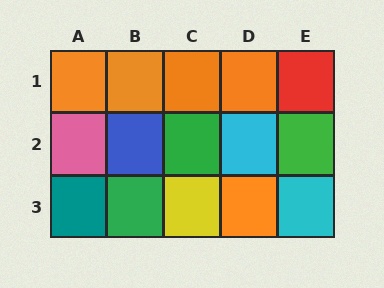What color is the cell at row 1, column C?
Orange.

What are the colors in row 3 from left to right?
Teal, green, yellow, orange, cyan.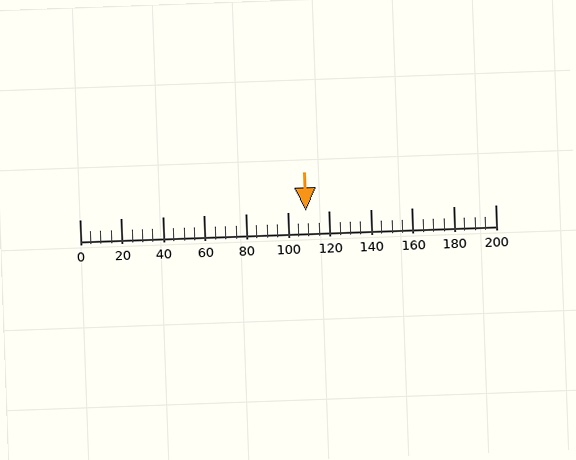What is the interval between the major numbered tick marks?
The major tick marks are spaced 20 units apart.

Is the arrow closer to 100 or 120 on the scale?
The arrow is closer to 100.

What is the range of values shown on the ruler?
The ruler shows values from 0 to 200.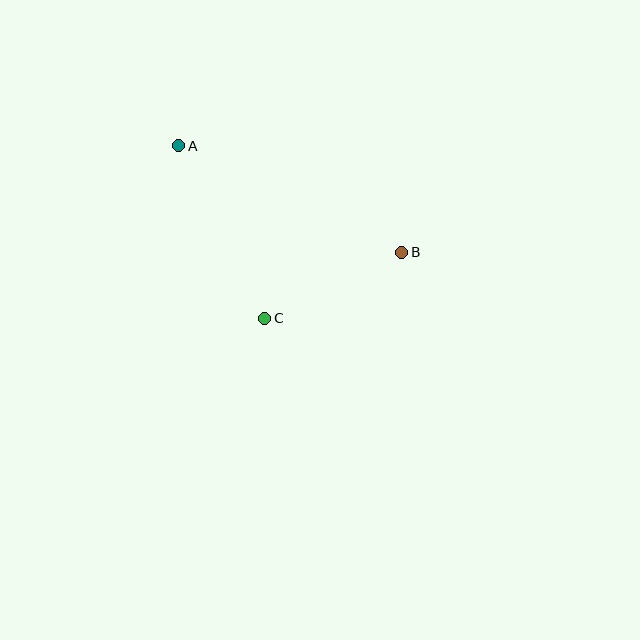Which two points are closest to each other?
Points B and C are closest to each other.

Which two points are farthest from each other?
Points A and B are farthest from each other.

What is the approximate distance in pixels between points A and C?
The distance between A and C is approximately 192 pixels.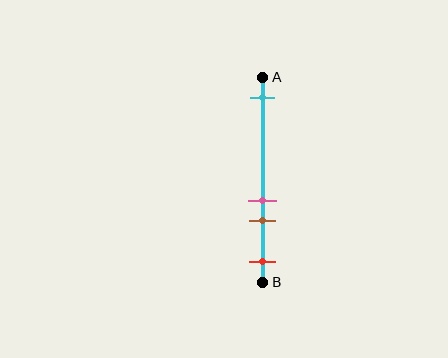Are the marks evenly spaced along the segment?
No, the marks are not evenly spaced.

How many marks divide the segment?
There are 4 marks dividing the segment.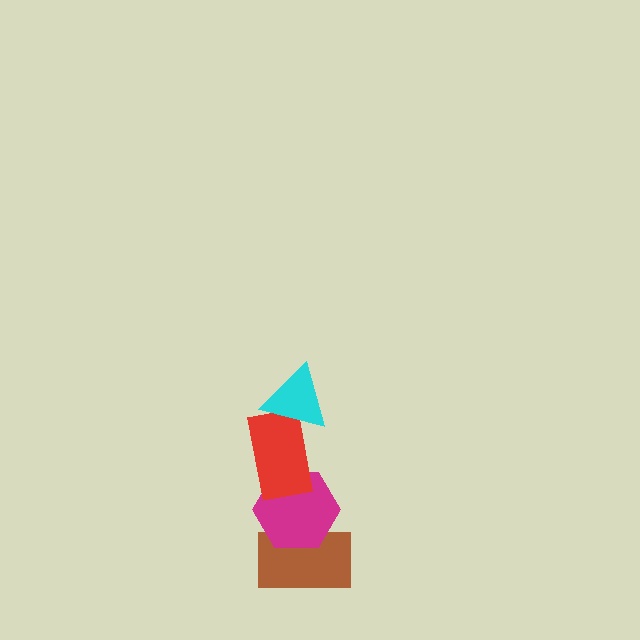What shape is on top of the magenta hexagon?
The red rectangle is on top of the magenta hexagon.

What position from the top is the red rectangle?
The red rectangle is 2nd from the top.